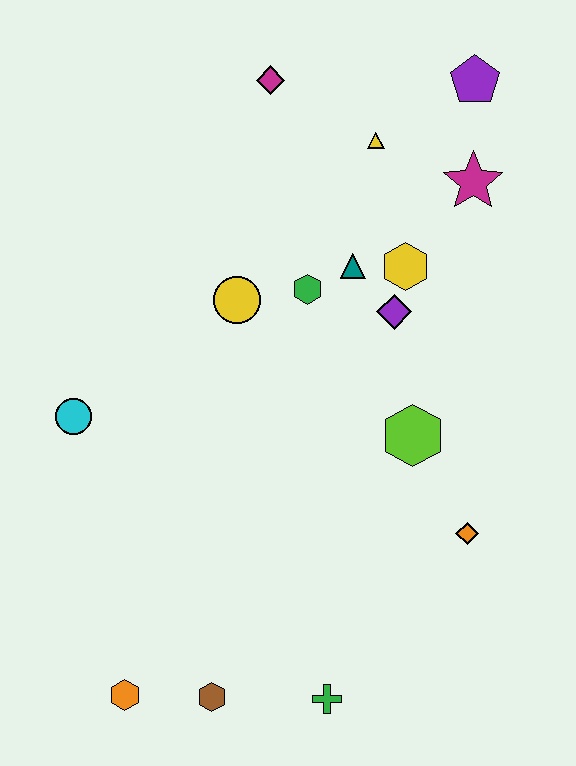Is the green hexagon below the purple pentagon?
Yes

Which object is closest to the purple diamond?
The yellow hexagon is closest to the purple diamond.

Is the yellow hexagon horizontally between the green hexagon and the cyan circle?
No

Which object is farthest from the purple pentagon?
The orange hexagon is farthest from the purple pentagon.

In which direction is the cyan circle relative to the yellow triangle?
The cyan circle is to the left of the yellow triangle.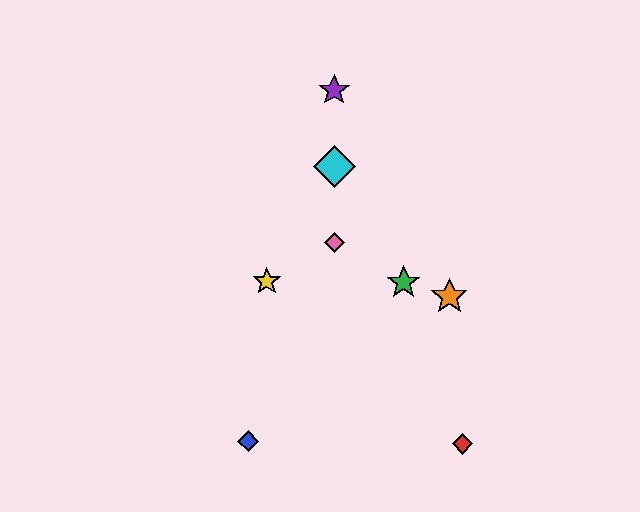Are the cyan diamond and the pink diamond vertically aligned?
Yes, both are at x≈334.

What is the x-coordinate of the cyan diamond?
The cyan diamond is at x≈334.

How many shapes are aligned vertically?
3 shapes (the purple star, the cyan diamond, the pink diamond) are aligned vertically.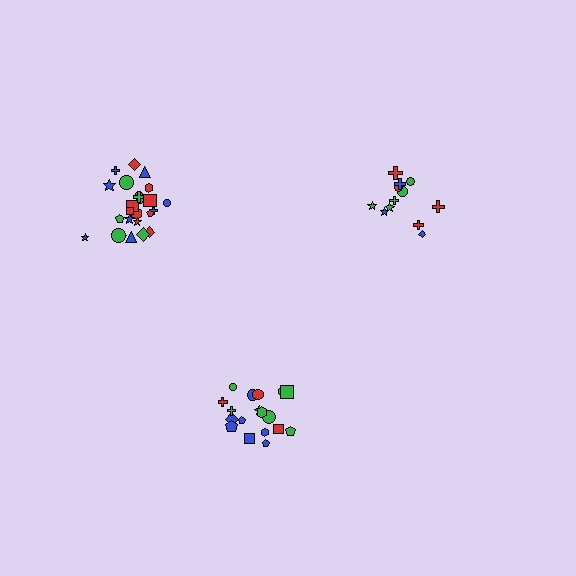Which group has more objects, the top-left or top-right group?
The top-left group.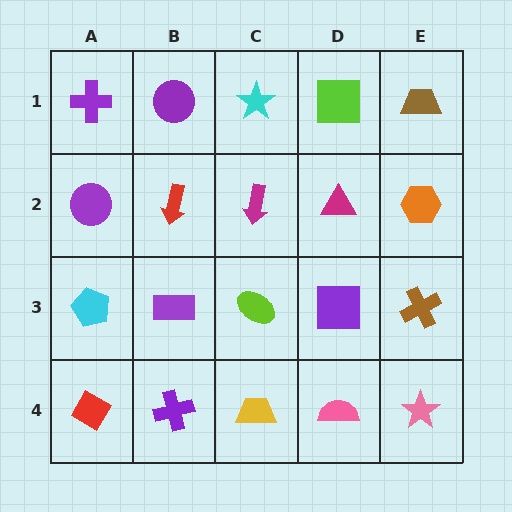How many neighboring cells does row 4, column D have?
3.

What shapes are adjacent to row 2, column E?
A brown trapezoid (row 1, column E), a brown cross (row 3, column E), a magenta triangle (row 2, column D).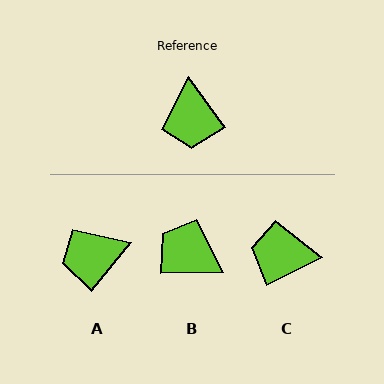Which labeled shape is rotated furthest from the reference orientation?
B, about 126 degrees away.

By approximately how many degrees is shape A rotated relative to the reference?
Approximately 75 degrees clockwise.